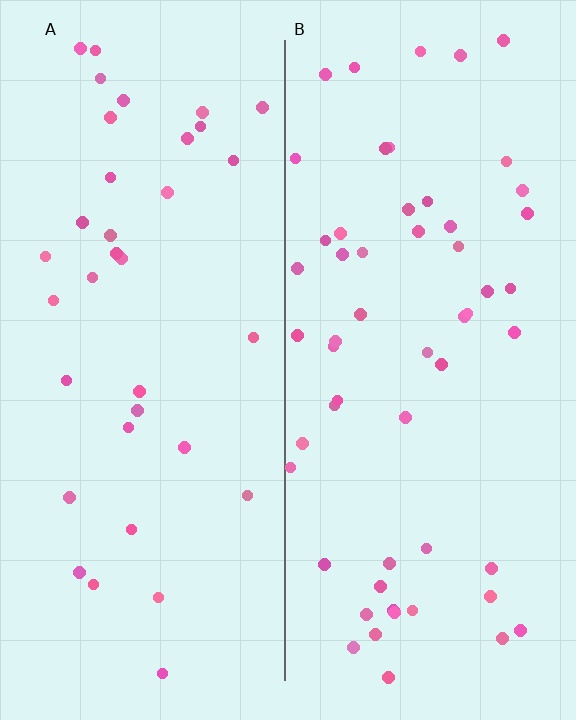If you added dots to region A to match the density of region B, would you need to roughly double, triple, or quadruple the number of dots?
Approximately double.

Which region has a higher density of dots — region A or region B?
B (the right).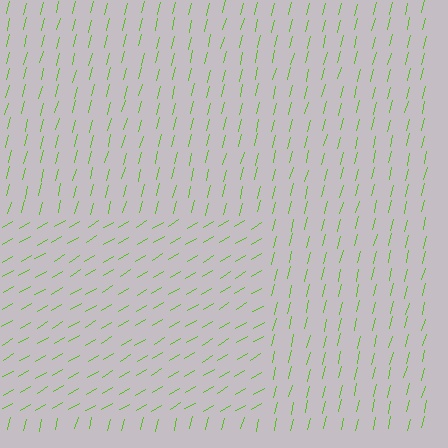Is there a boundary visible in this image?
Yes, there is a texture boundary formed by a change in line orientation.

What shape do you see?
I see a rectangle.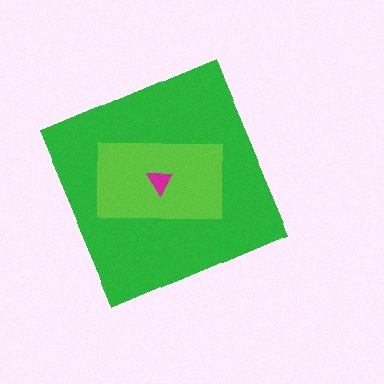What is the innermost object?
The magenta triangle.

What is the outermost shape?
The green diamond.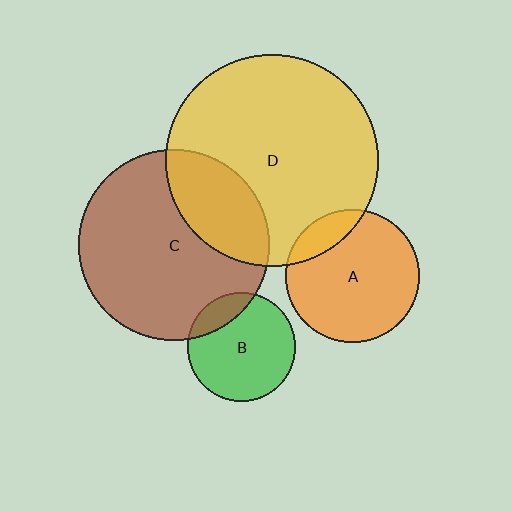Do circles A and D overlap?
Yes.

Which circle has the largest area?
Circle D (yellow).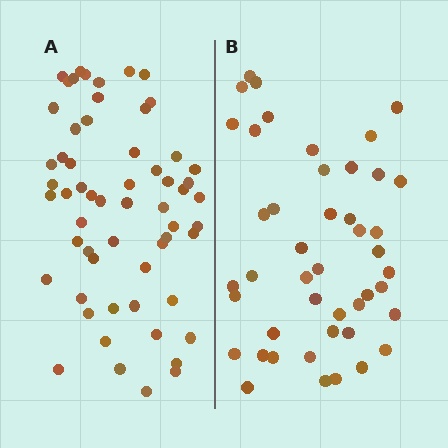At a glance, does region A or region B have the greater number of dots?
Region A (the left region) has more dots.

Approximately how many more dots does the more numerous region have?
Region A has approximately 15 more dots than region B.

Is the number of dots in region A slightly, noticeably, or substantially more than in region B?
Region A has noticeably more, but not dramatically so. The ratio is roughly 1.3 to 1.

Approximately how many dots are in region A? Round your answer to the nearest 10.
About 60 dots. (The exact count is 59, which rounds to 60.)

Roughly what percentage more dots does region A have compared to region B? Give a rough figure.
About 30% more.